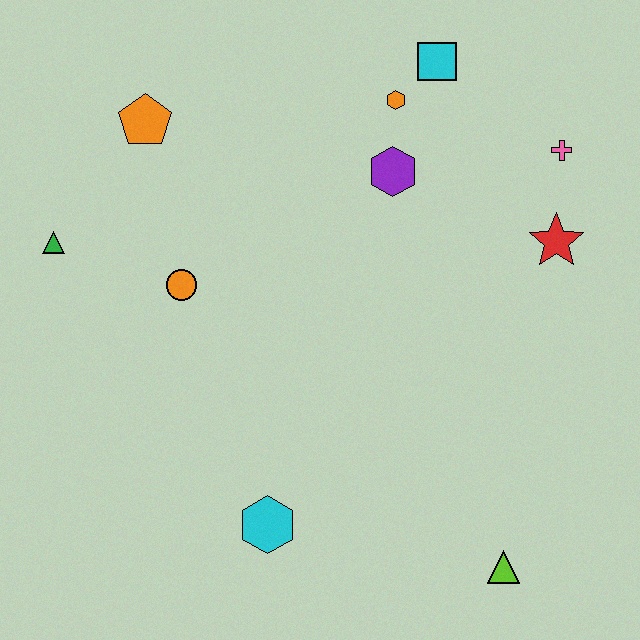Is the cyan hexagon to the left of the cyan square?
Yes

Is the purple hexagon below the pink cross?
Yes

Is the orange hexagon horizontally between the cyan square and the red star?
No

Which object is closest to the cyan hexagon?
The lime triangle is closest to the cyan hexagon.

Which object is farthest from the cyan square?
The lime triangle is farthest from the cyan square.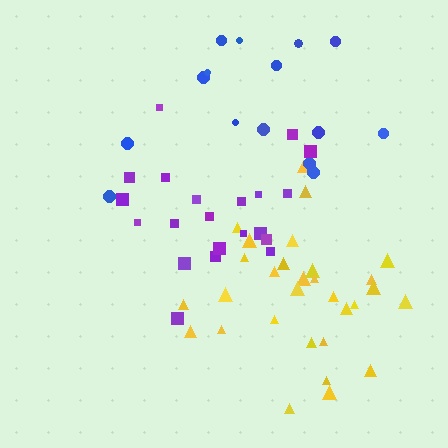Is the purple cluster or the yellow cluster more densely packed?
Yellow.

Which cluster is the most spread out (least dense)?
Blue.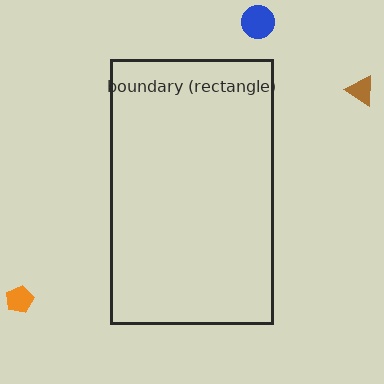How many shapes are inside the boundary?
0 inside, 3 outside.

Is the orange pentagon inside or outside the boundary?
Outside.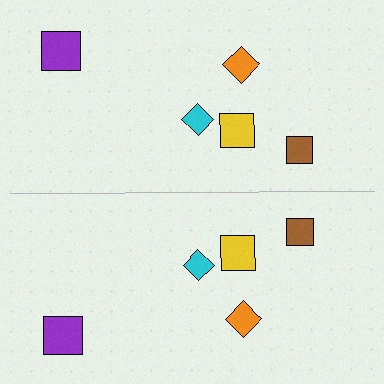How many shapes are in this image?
There are 10 shapes in this image.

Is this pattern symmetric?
Yes, this pattern has bilateral (reflection) symmetry.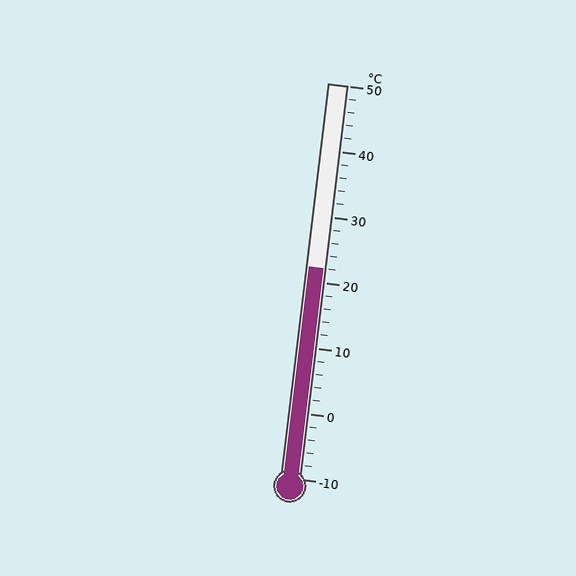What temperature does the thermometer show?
The thermometer shows approximately 22°C.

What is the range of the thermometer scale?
The thermometer scale ranges from -10°C to 50°C.